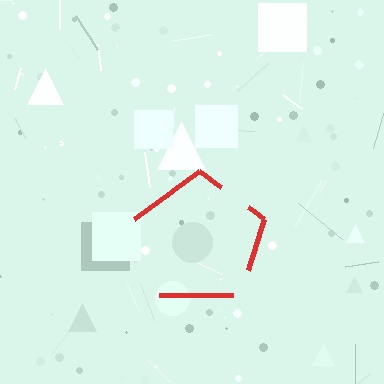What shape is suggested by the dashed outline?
The dashed outline suggests a pentagon.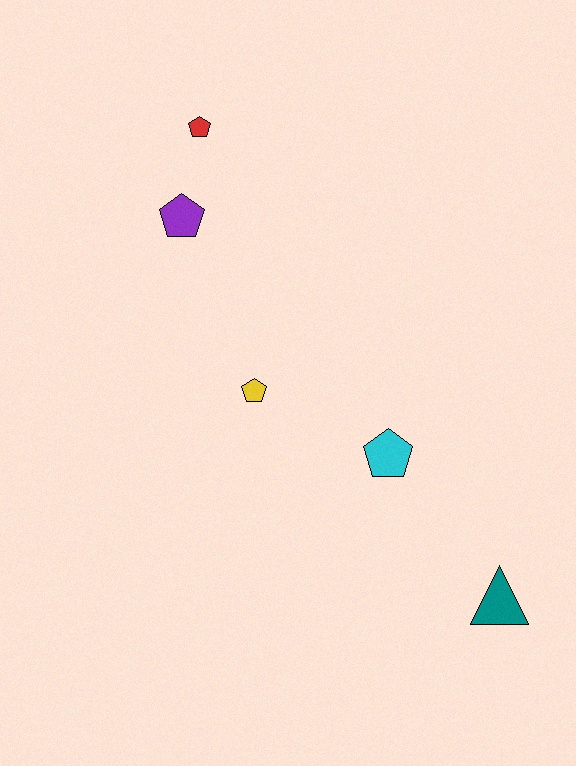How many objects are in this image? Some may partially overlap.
There are 5 objects.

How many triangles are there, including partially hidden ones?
There is 1 triangle.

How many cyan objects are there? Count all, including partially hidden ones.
There is 1 cyan object.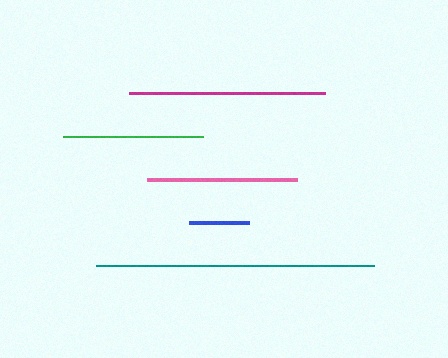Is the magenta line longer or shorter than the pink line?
The magenta line is longer than the pink line.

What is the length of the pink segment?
The pink segment is approximately 150 pixels long.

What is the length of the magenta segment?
The magenta segment is approximately 197 pixels long.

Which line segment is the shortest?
The blue line is the shortest at approximately 60 pixels.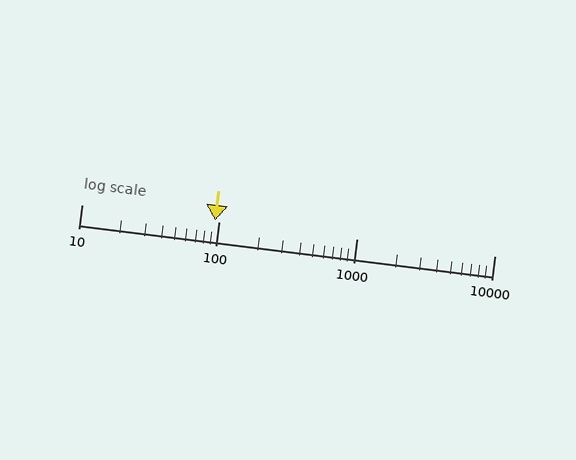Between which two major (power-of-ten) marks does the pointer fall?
The pointer is between 10 and 100.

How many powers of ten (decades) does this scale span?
The scale spans 3 decades, from 10 to 10000.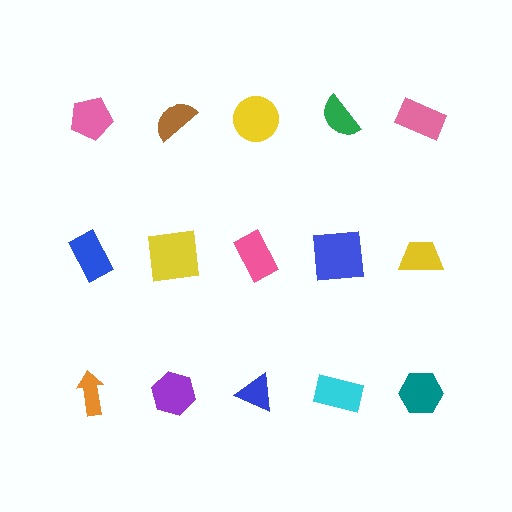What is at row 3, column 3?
A blue triangle.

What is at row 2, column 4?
A blue square.